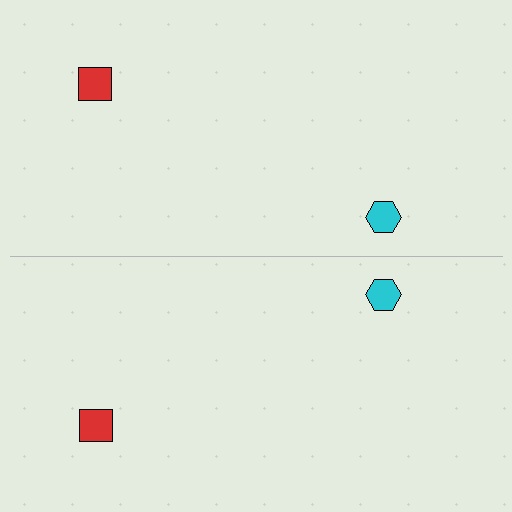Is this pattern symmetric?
Yes, this pattern has bilateral (reflection) symmetry.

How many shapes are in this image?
There are 4 shapes in this image.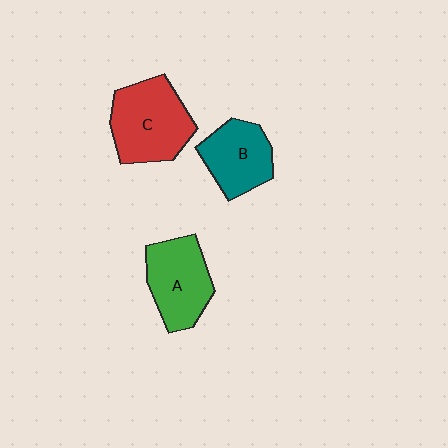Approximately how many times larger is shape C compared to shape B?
Approximately 1.3 times.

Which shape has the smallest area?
Shape B (teal).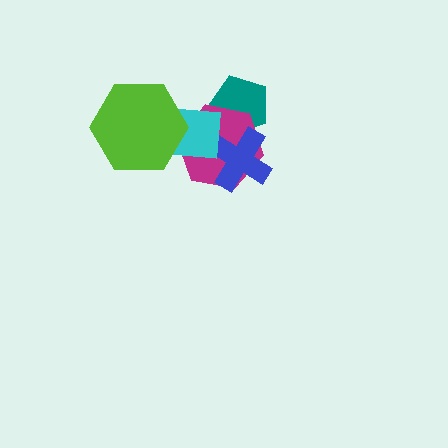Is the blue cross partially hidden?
Yes, it is partially covered by another shape.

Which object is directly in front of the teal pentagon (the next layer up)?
The magenta hexagon is directly in front of the teal pentagon.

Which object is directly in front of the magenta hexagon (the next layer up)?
The blue cross is directly in front of the magenta hexagon.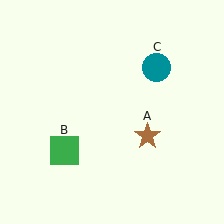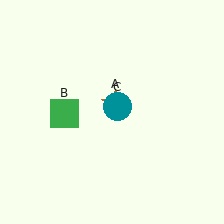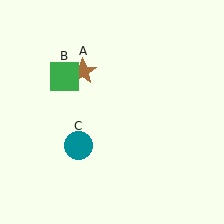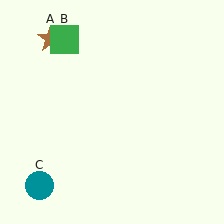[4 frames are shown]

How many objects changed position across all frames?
3 objects changed position: brown star (object A), green square (object B), teal circle (object C).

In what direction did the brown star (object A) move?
The brown star (object A) moved up and to the left.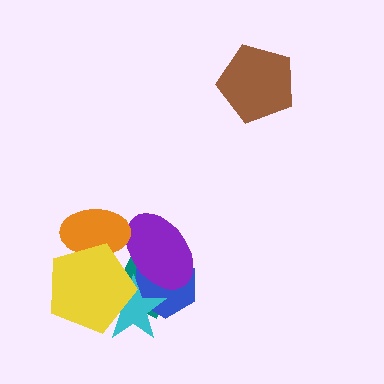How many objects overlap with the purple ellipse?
5 objects overlap with the purple ellipse.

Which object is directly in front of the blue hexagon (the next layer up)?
The purple ellipse is directly in front of the blue hexagon.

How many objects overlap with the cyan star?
4 objects overlap with the cyan star.